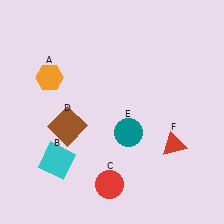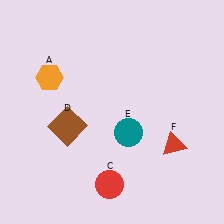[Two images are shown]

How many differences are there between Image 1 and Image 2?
There is 1 difference between the two images.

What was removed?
The cyan square (B) was removed in Image 2.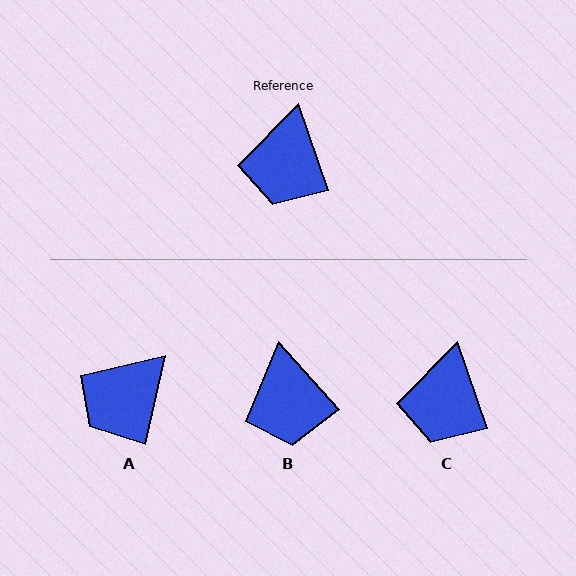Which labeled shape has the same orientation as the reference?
C.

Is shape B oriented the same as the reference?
No, it is off by about 22 degrees.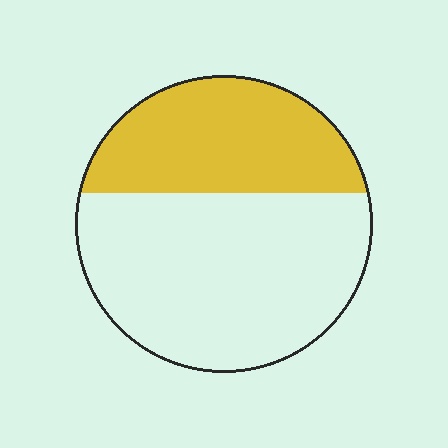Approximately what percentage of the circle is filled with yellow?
Approximately 35%.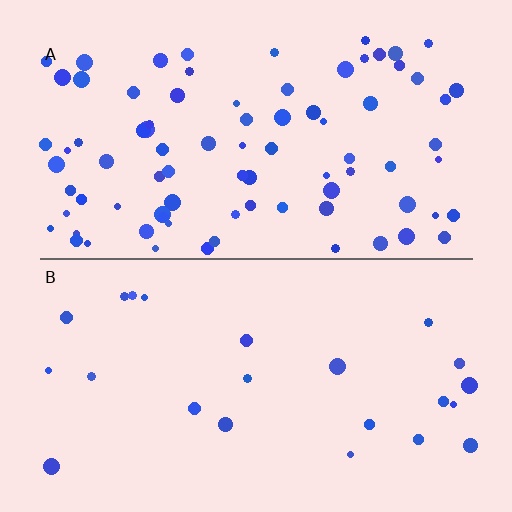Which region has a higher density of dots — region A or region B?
A (the top).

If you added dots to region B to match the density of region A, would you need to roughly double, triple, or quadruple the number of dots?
Approximately quadruple.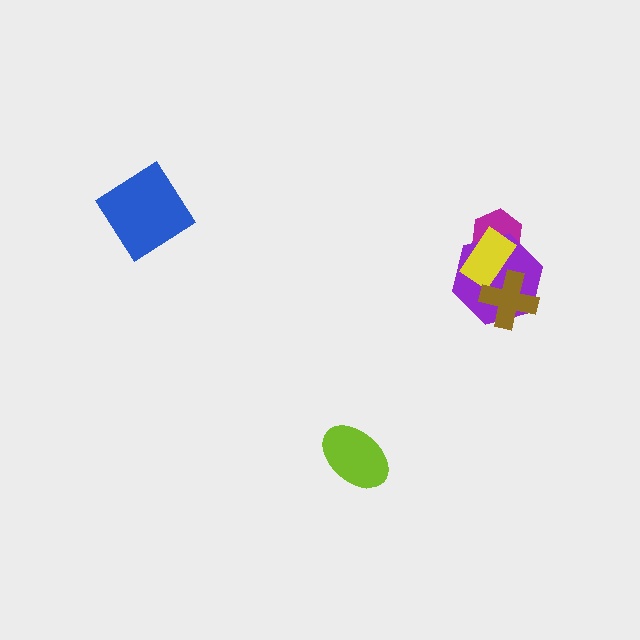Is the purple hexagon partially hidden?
Yes, it is partially covered by another shape.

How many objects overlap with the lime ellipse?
0 objects overlap with the lime ellipse.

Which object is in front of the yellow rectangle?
The brown cross is in front of the yellow rectangle.